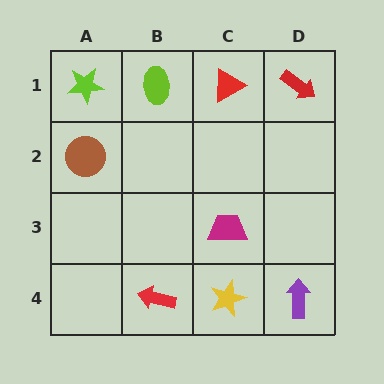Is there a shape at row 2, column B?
No, that cell is empty.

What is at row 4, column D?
A purple arrow.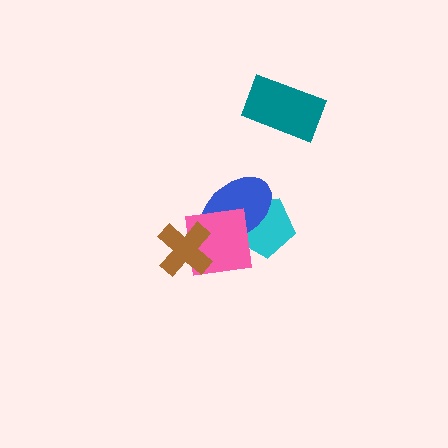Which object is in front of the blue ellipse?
The pink square is in front of the blue ellipse.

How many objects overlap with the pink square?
3 objects overlap with the pink square.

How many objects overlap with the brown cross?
1 object overlaps with the brown cross.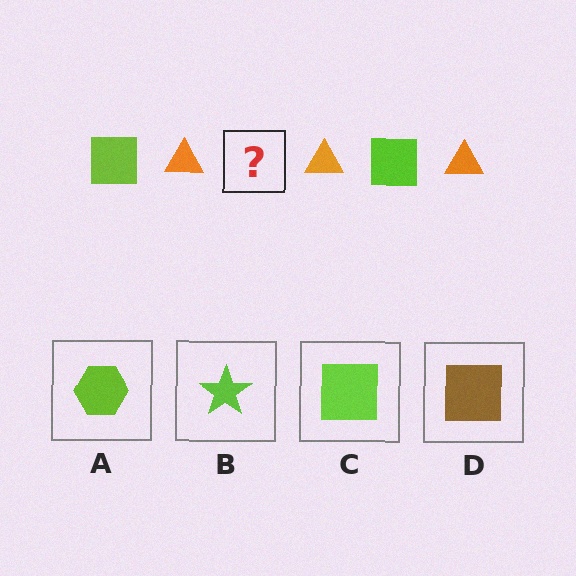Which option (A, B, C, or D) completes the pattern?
C.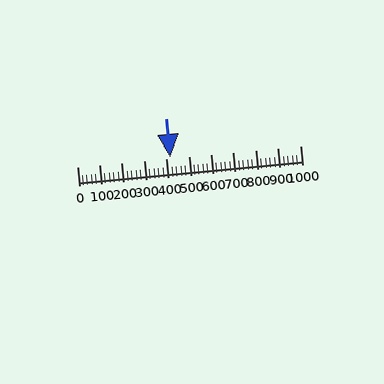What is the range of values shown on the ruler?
The ruler shows values from 0 to 1000.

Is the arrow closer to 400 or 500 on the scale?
The arrow is closer to 400.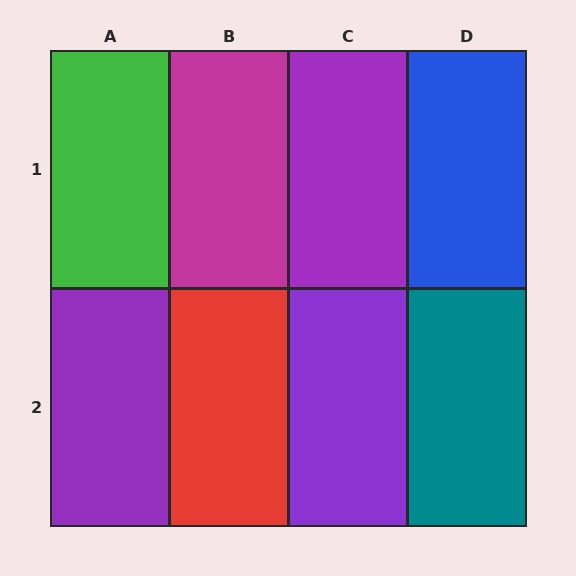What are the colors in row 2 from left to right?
Purple, red, purple, teal.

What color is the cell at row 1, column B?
Magenta.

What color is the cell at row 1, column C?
Purple.